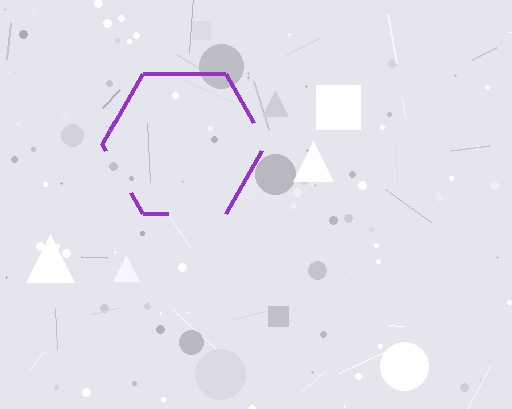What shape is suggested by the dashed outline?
The dashed outline suggests a hexagon.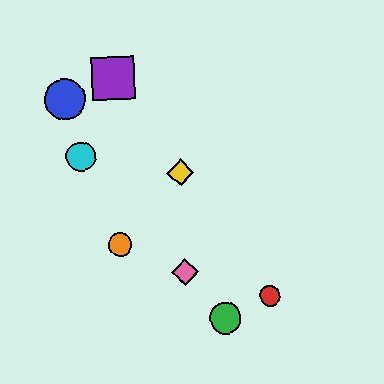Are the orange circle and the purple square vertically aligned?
Yes, both are at x≈120.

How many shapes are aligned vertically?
2 shapes (the purple square, the orange circle) are aligned vertically.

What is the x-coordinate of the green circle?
The green circle is at x≈225.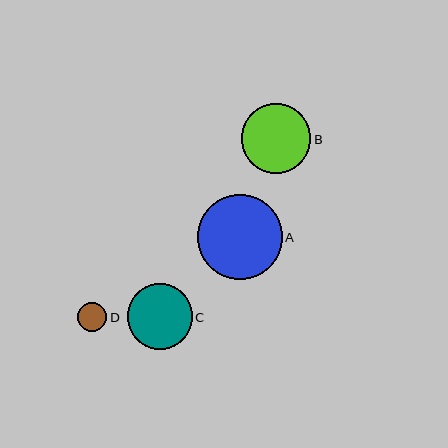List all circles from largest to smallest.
From largest to smallest: A, B, C, D.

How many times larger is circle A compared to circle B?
Circle A is approximately 1.2 times the size of circle B.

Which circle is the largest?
Circle A is the largest with a size of approximately 85 pixels.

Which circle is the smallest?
Circle D is the smallest with a size of approximately 29 pixels.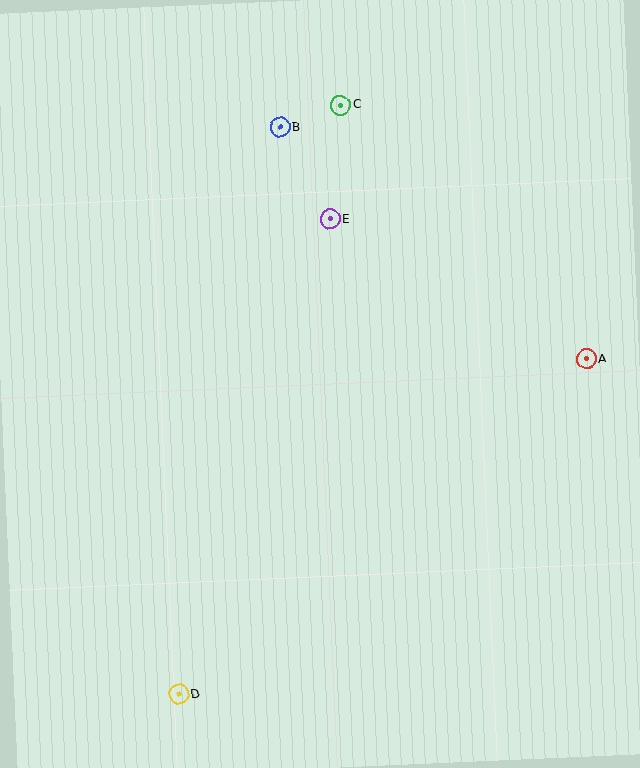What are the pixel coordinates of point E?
Point E is at (330, 219).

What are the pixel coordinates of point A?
Point A is at (587, 359).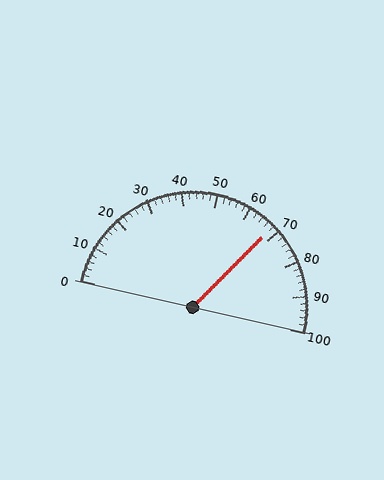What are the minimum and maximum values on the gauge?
The gauge ranges from 0 to 100.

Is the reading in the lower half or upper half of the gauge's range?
The reading is in the upper half of the range (0 to 100).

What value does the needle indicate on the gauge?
The needle indicates approximately 68.